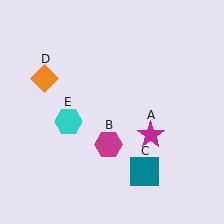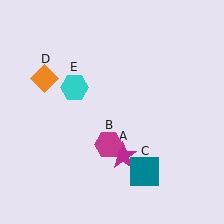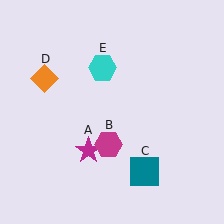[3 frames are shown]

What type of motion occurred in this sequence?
The magenta star (object A), cyan hexagon (object E) rotated clockwise around the center of the scene.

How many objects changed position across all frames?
2 objects changed position: magenta star (object A), cyan hexagon (object E).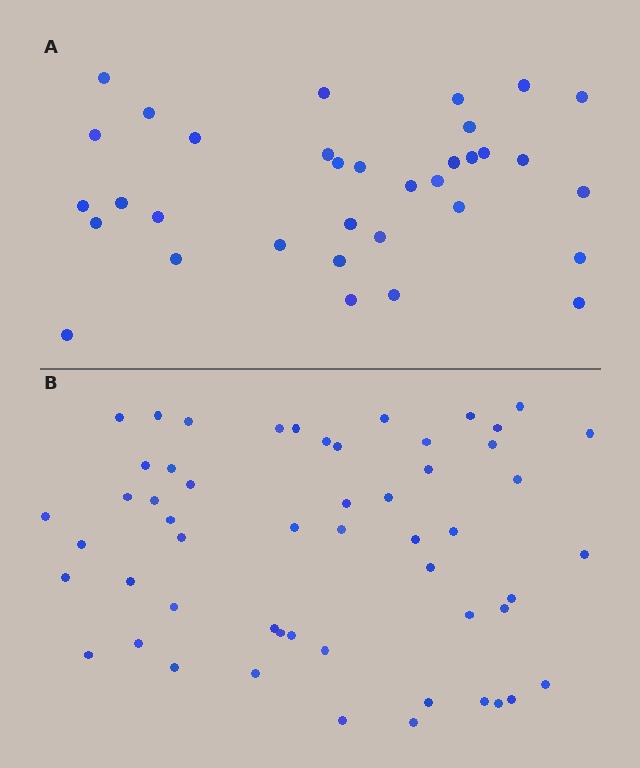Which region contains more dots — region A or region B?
Region B (the bottom region) has more dots.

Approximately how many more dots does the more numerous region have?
Region B has approximately 20 more dots than region A.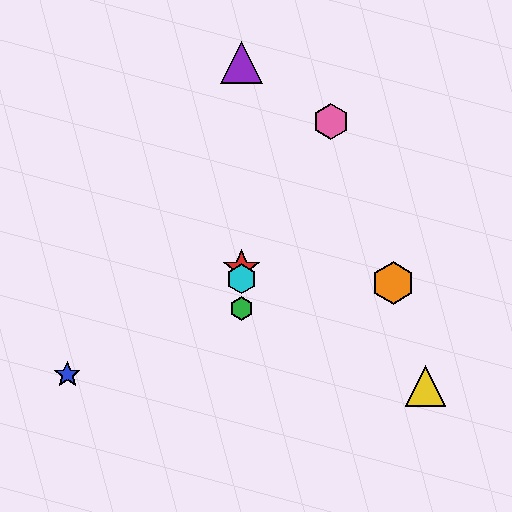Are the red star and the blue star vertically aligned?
No, the red star is at x≈241 and the blue star is at x≈67.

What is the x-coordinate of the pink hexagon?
The pink hexagon is at x≈331.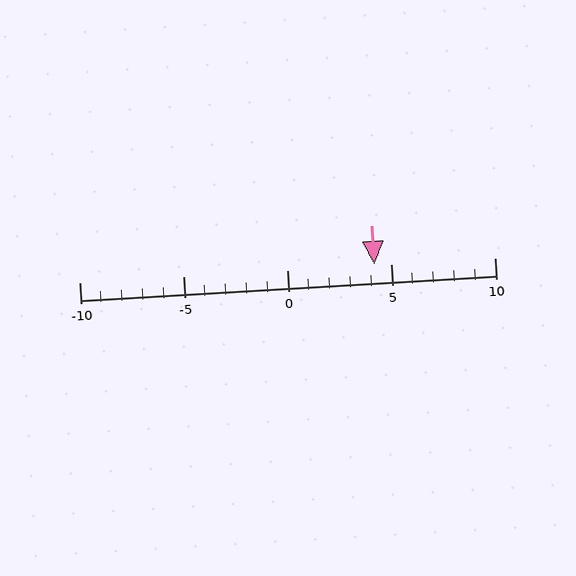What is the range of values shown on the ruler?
The ruler shows values from -10 to 10.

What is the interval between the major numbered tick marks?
The major tick marks are spaced 5 units apart.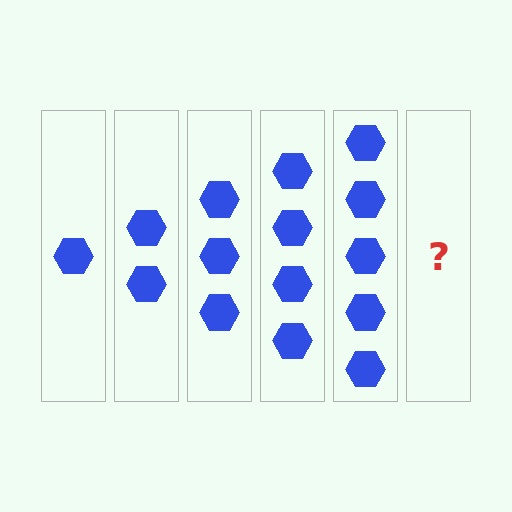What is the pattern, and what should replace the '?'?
The pattern is that each step adds one more hexagon. The '?' should be 6 hexagons.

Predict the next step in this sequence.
The next step is 6 hexagons.